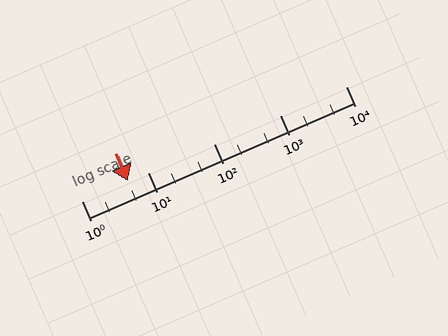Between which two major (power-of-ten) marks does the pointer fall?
The pointer is between 1 and 10.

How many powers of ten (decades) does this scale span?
The scale spans 4 decades, from 1 to 10000.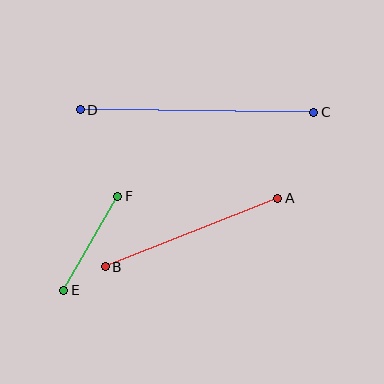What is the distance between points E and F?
The distance is approximately 108 pixels.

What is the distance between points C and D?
The distance is approximately 233 pixels.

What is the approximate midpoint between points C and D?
The midpoint is at approximately (197, 111) pixels.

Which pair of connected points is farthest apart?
Points C and D are farthest apart.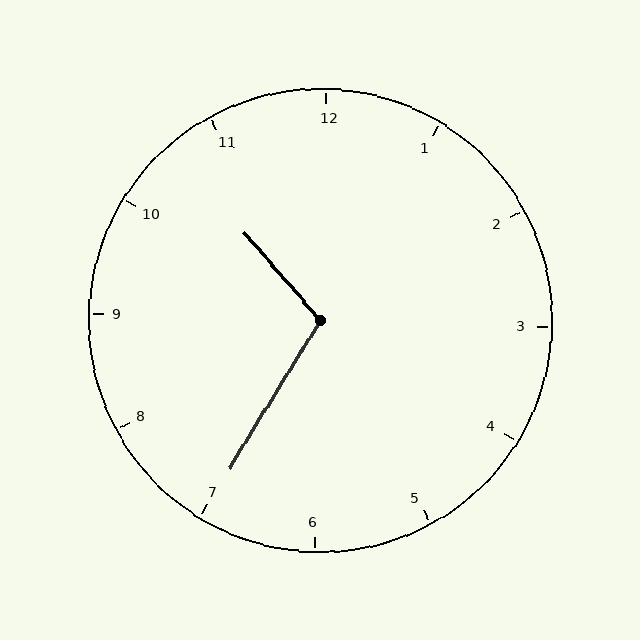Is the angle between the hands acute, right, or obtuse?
It is obtuse.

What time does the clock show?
10:35.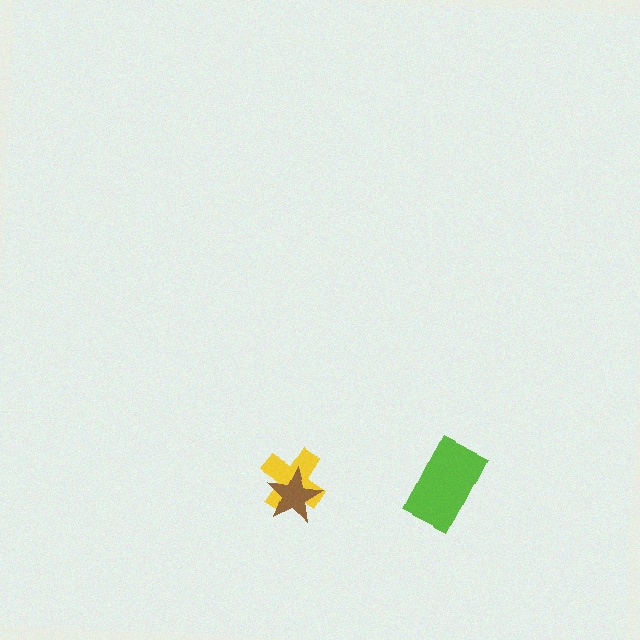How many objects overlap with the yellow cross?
1 object overlaps with the yellow cross.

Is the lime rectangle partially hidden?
No, no other shape covers it.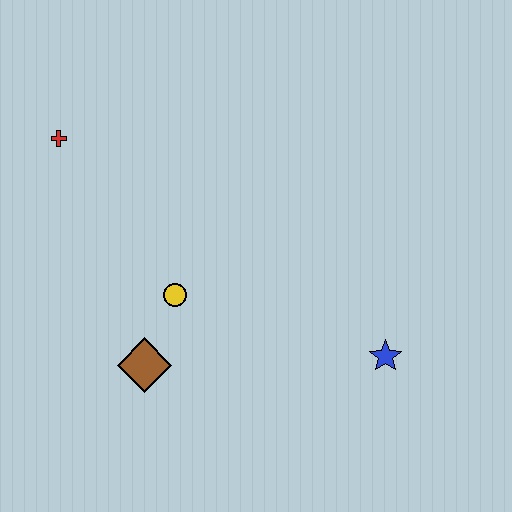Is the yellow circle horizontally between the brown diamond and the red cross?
No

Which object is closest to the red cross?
The yellow circle is closest to the red cross.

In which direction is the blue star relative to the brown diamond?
The blue star is to the right of the brown diamond.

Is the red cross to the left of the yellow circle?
Yes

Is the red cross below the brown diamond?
No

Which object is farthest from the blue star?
The red cross is farthest from the blue star.